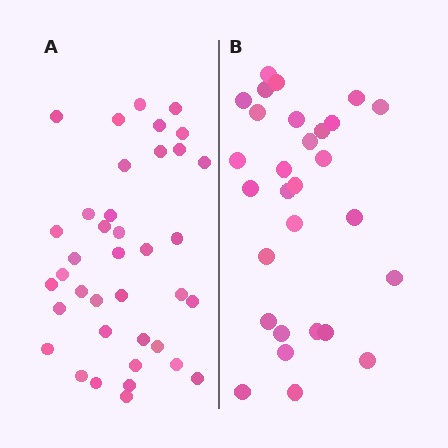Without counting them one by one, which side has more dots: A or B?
Region A (the left region) has more dots.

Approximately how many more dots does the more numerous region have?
Region A has roughly 8 or so more dots than region B.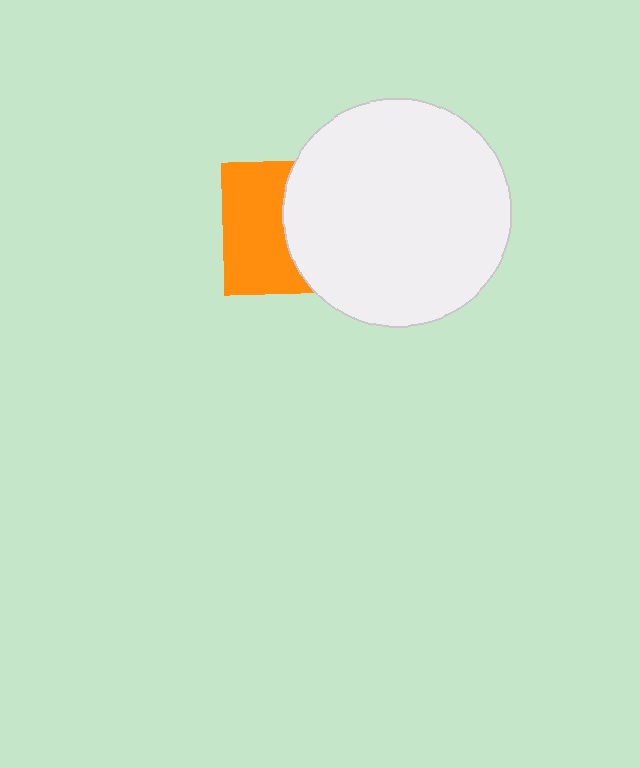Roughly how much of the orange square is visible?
About half of it is visible (roughly 50%).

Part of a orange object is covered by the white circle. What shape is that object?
It is a square.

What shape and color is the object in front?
The object in front is a white circle.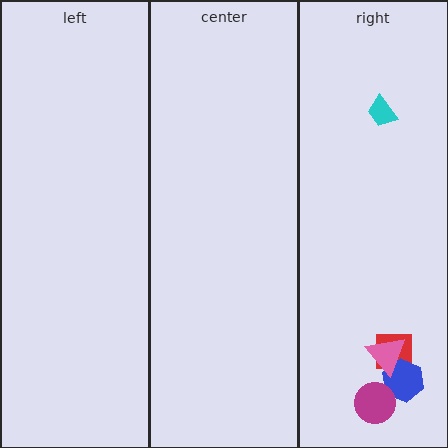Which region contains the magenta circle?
The right region.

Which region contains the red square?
The right region.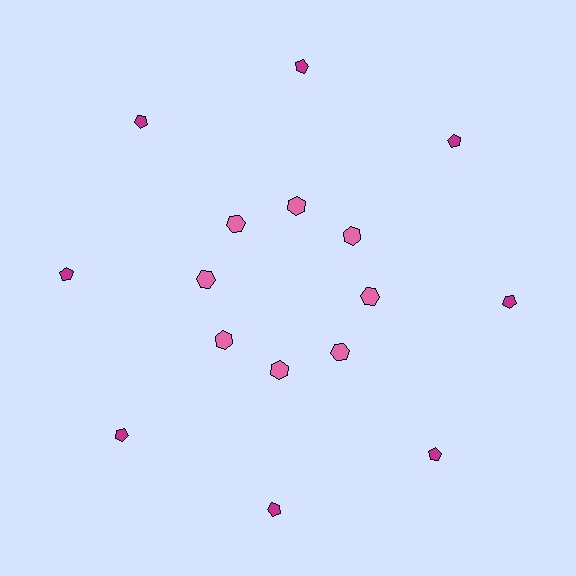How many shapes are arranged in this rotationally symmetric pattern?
There are 16 shapes, arranged in 8 groups of 2.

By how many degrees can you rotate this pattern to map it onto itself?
The pattern maps onto itself every 45 degrees of rotation.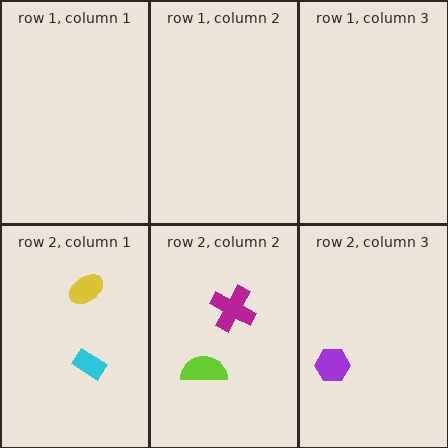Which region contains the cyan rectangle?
The row 2, column 1 region.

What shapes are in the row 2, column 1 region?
The yellow ellipse, the cyan rectangle.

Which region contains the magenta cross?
The row 2, column 2 region.